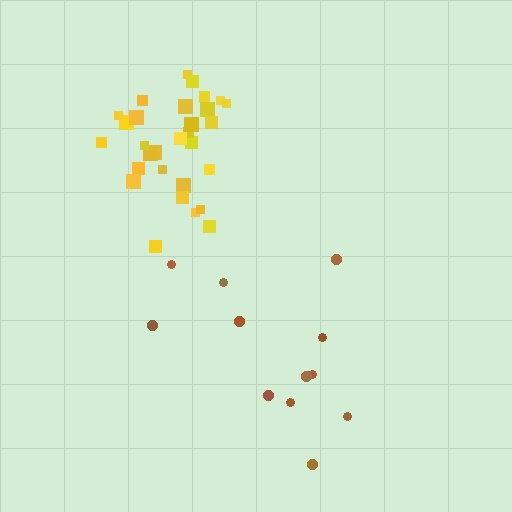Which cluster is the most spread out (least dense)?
Brown.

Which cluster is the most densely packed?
Yellow.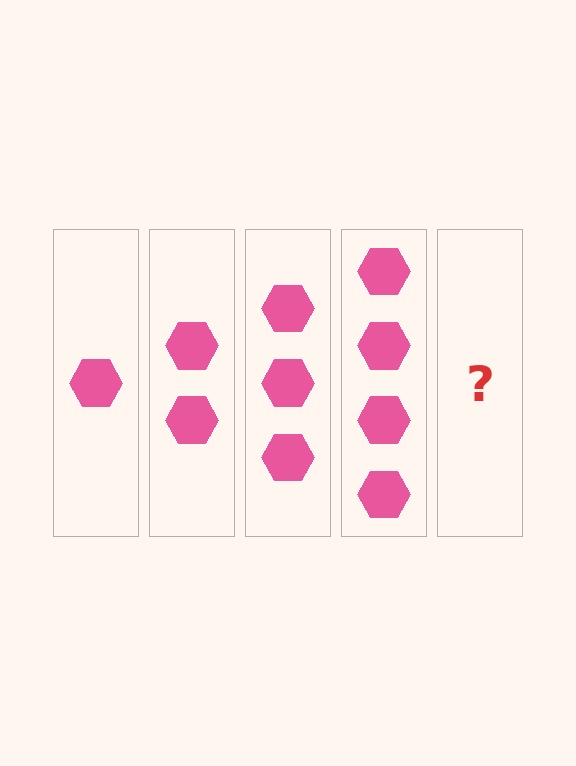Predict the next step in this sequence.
The next step is 5 hexagons.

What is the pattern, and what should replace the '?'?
The pattern is that each step adds one more hexagon. The '?' should be 5 hexagons.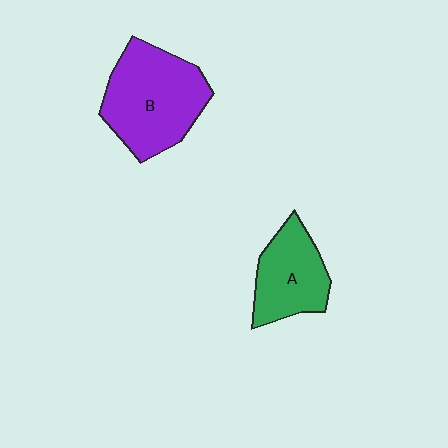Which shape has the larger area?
Shape B (purple).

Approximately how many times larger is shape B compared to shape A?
Approximately 1.5 times.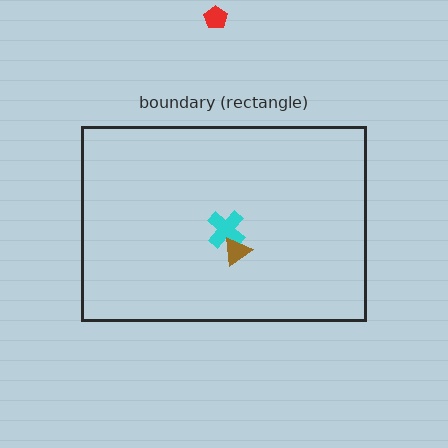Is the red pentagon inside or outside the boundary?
Outside.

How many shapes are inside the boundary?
2 inside, 1 outside.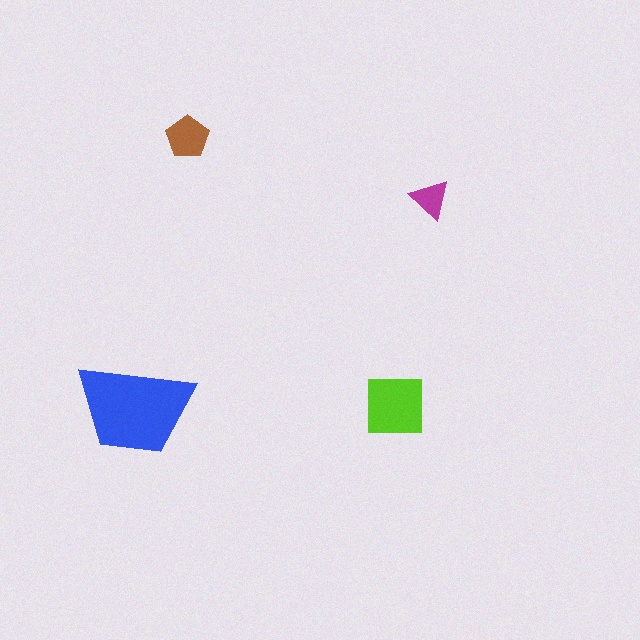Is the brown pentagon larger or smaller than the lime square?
Smaller.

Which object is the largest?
The blue trapezoid.